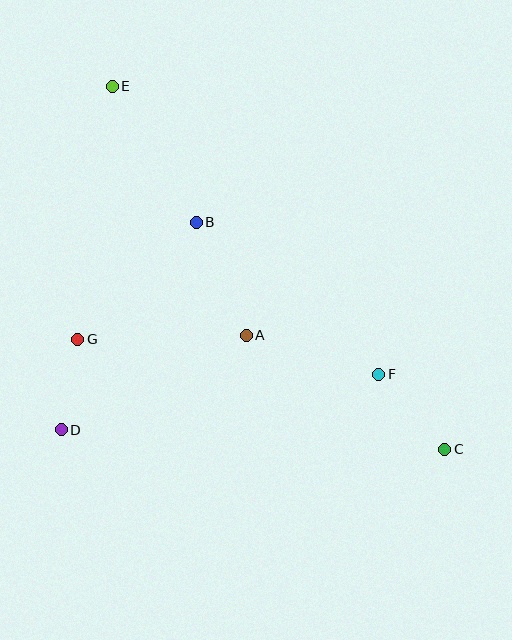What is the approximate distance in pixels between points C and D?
The distance between C and D is approximately 384 pixels.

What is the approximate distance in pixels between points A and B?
The distance between A and B is approximately 124 pixels.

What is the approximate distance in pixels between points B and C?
The distance between B and C is approximately 337 pixels.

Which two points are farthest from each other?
Points C and E are farthest from each other.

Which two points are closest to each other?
Points D and G are closest to each other.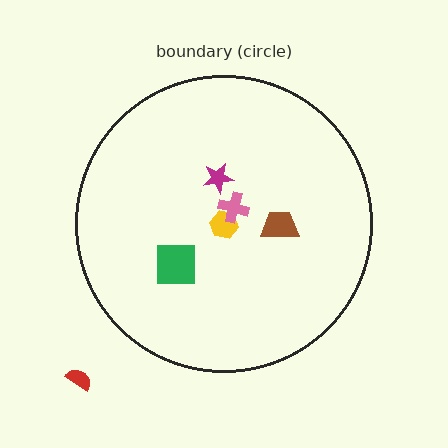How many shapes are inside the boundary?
5 inside, 1 outside.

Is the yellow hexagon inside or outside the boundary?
Inside.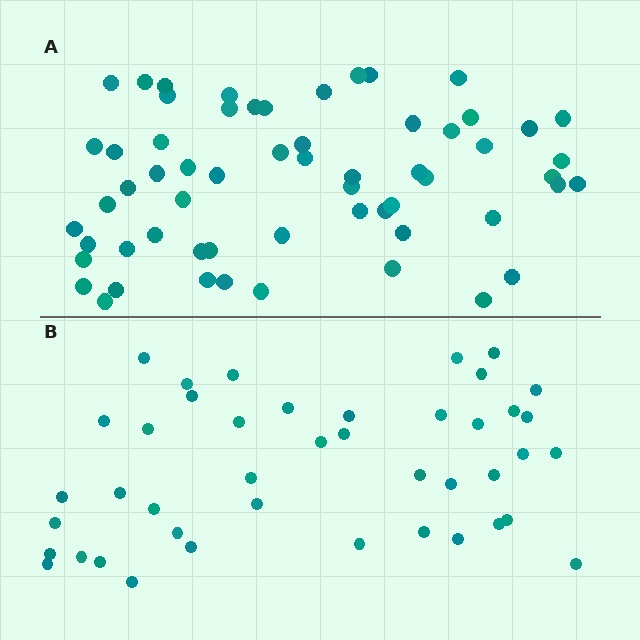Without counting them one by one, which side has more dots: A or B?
Region A (the top region) has more dots.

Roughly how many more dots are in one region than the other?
Region A has approximately 15 more dots than region B.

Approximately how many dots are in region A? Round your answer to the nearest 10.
About 60 dots.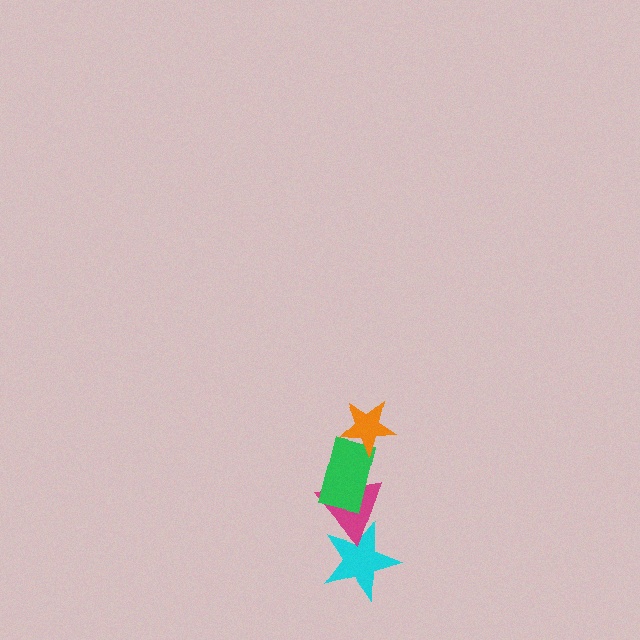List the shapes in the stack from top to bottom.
From top to bottom: the orange star, the green rectangle, the magenta triangle, the cyan star.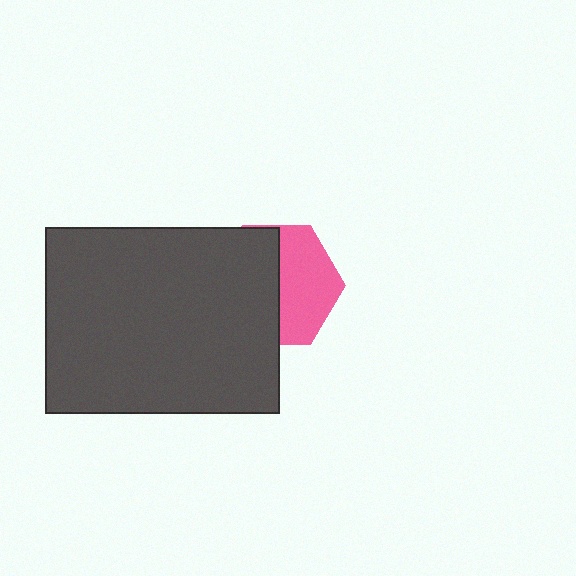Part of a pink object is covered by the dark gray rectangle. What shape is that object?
It is a hexagon.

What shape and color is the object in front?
The object in front is a dark gray rectangle.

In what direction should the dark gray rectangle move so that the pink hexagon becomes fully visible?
The dark gray rectangle should move left. That is the shortest direction to clear the overlap and leave the pink hexagon fully visible.